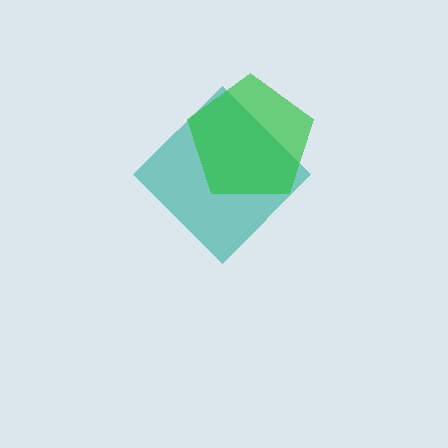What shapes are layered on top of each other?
The layered shapes are: a teal diamond, a green pentagon.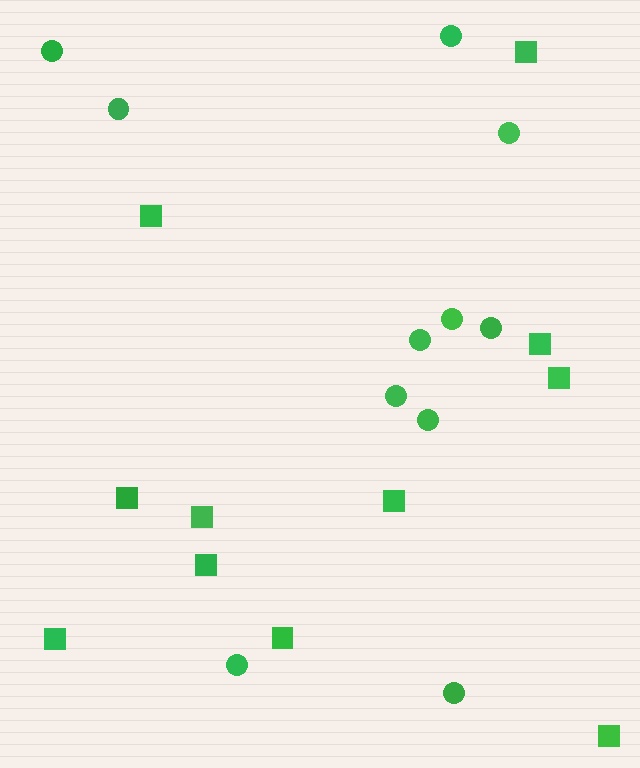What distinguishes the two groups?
There are 2 groups: one group of squares (11) and one group of circles (11).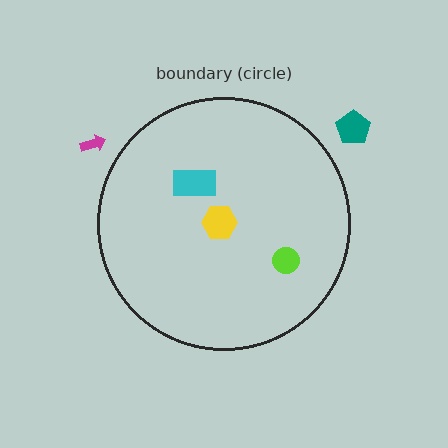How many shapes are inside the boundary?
3 inside, 2 outside.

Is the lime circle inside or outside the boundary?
Inside.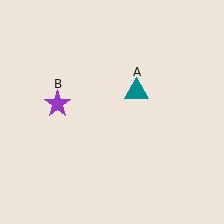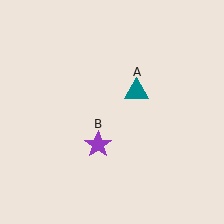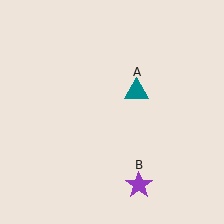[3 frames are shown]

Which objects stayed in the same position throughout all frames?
Teal triangle (object A) remained stationary.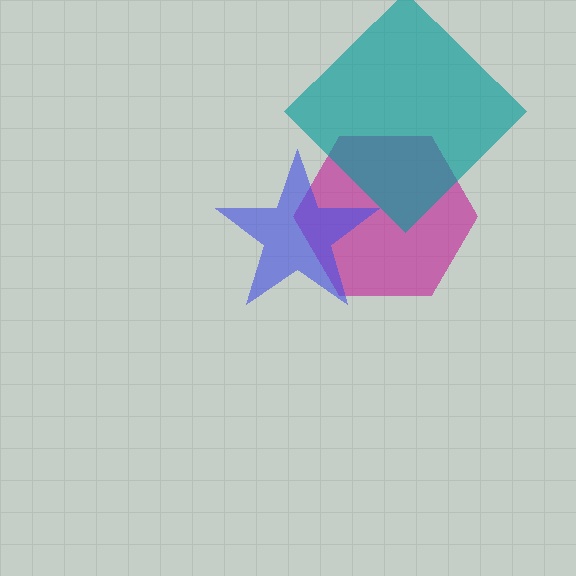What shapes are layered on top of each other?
The layered shapes are: a magenta hexagon, a teal diamond, a blue star.